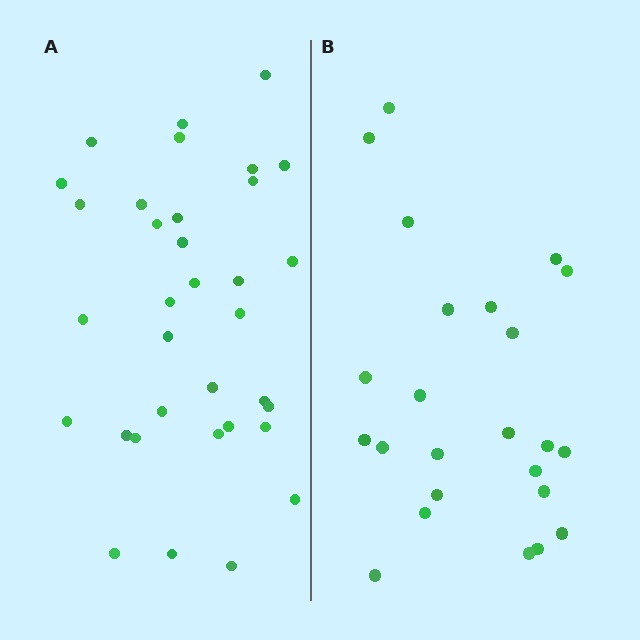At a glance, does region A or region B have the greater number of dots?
Region A (the left region) has more dots.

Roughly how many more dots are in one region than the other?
Region A has roughly 10 or so more dots than region B.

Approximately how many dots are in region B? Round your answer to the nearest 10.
About 20 dots. (The exact count is 24, which rounds to 20.)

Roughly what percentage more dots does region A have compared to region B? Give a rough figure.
About 40% more.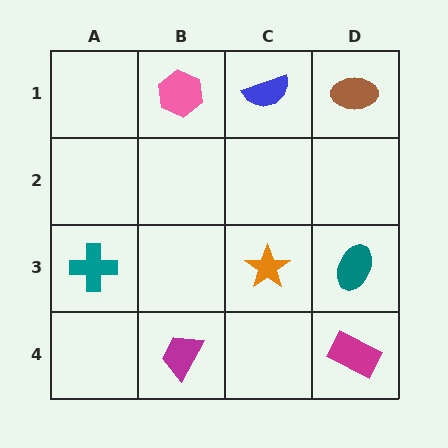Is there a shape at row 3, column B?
No, that cell is empty.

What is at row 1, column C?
A blue semicircle.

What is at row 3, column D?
A teal ellipse.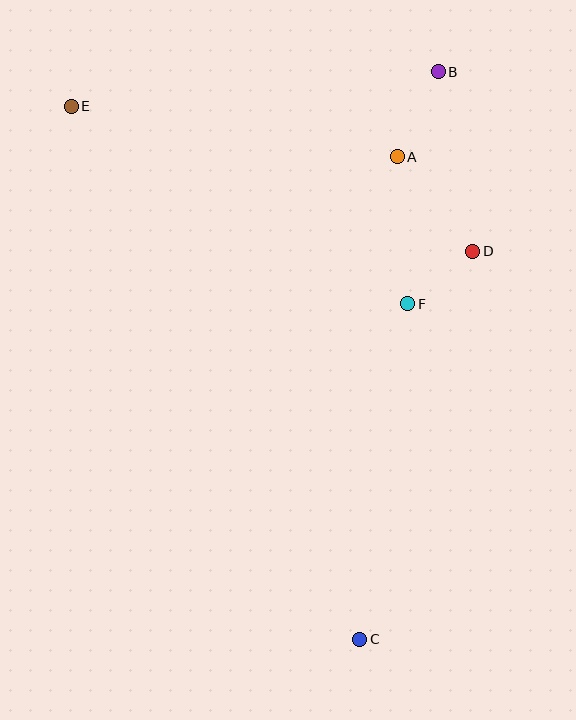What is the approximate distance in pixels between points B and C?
The distance between B and C is approximately 573 pixels.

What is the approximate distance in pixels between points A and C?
The distance between A and C is approximately 484 pixels.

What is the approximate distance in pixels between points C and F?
The distance between C and F is approximately 339 pixels.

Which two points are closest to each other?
Points D and F are closest to each other.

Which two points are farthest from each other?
Points C and E are farthest from each other.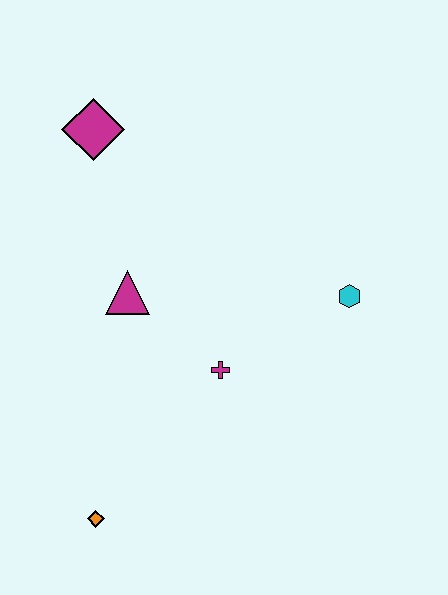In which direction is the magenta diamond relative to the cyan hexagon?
The magenta diamond is to the left of the cyan hexagon.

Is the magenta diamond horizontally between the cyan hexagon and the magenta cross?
No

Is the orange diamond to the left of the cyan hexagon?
Yes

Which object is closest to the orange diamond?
The magenta cross is closest to the orange diamond.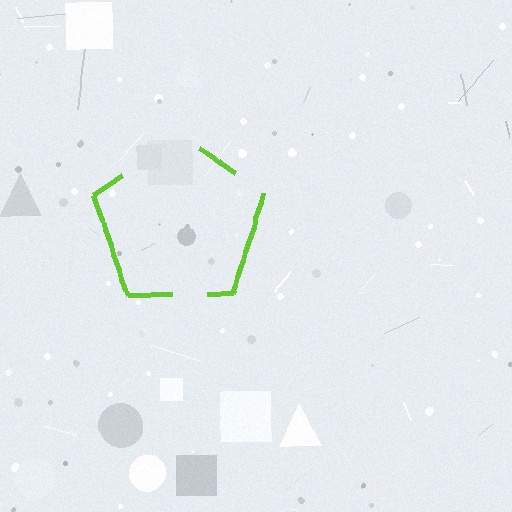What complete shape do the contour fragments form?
The contour fragments form a pentagon.